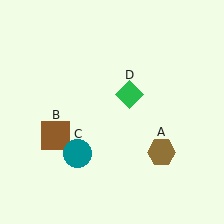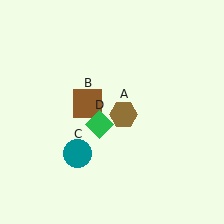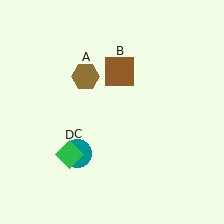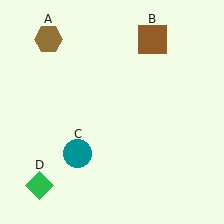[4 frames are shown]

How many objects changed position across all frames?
3 objects changed position: brown hexagon (object A), brown square (object B), green diamond (object D).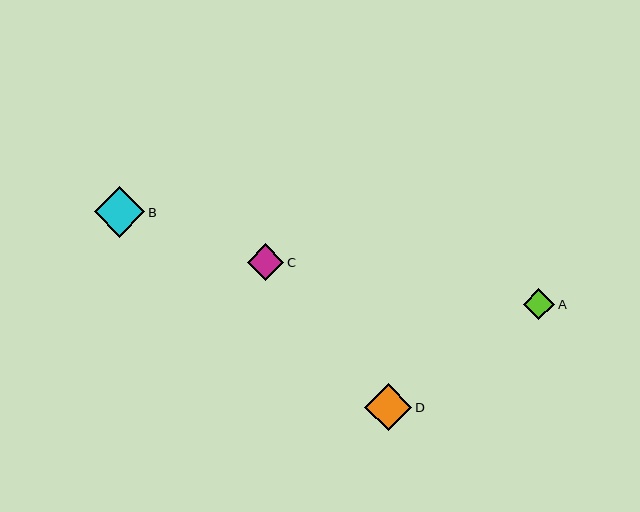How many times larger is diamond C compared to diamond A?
Diamond C is approximately 1.2 times the size of diamond A.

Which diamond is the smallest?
Diamond A is the smallest with a size of approximately 32 pixels.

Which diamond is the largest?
Diamond B is the largest with a size of approximately 51 pixels.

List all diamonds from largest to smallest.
From largest to smallest: B, D, C, A.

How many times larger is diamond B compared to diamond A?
Diamond B is approximately 1.6 times the size of diamond A.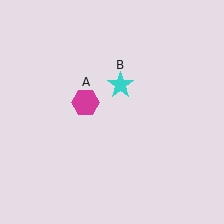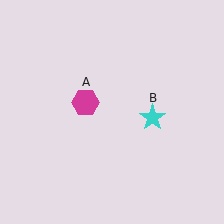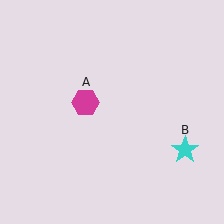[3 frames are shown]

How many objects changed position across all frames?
1 object changed position: cyan star (object B).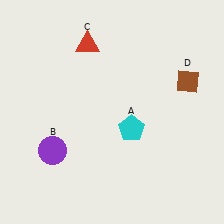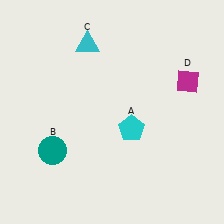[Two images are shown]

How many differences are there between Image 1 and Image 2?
There are 3 differences between the two images.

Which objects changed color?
B changed from purple to teal. C changed from red to cyan. D changed from brown to magenta.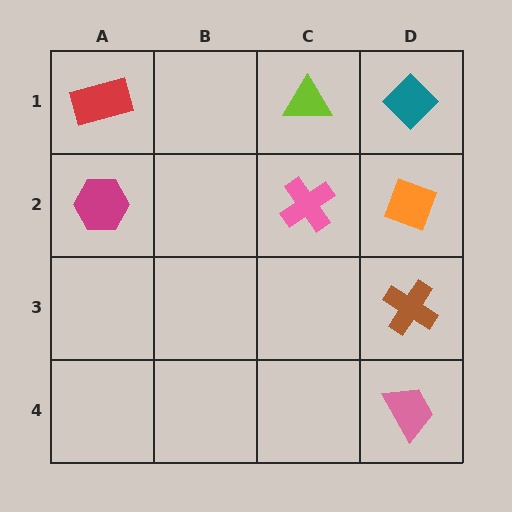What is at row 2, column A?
A magenta hexagon.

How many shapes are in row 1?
3 shapes.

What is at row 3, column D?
A brown cross.